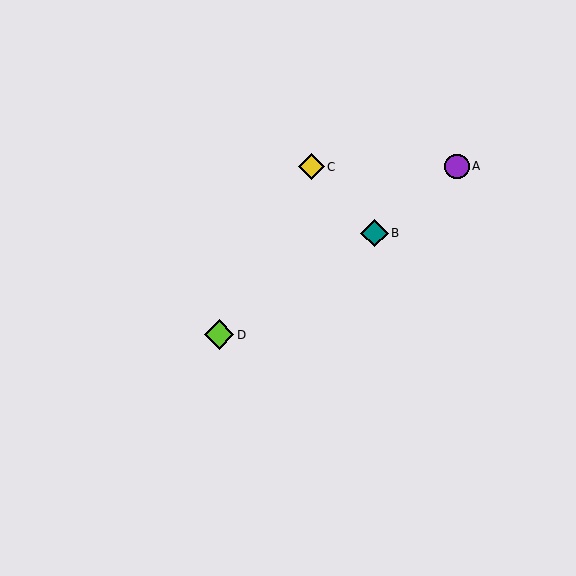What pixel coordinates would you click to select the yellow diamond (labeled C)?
Click at (311, 167) to select the yellow diamond C.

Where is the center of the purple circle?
The center of the purple circle is at (457, 166).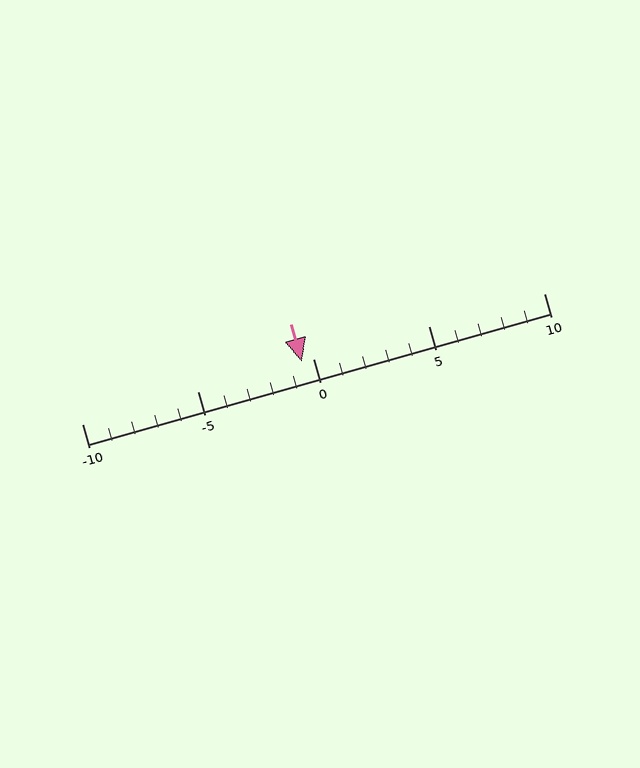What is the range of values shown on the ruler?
The ruler shows values from -10 to 10.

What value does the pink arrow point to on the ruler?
The pink arrow points to approximately 0.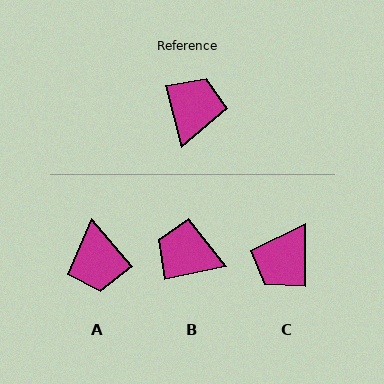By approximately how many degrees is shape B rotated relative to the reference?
Approximately 88 degrees counter-clockwise.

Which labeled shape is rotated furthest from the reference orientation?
C, about 166 degrees away.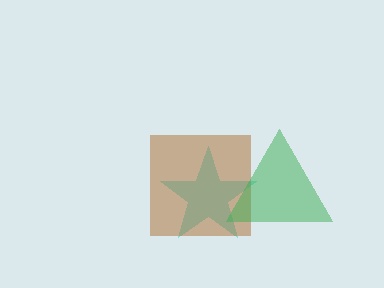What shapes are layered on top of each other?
The layered shapes are: a cyan star, a brown square, a green triangle.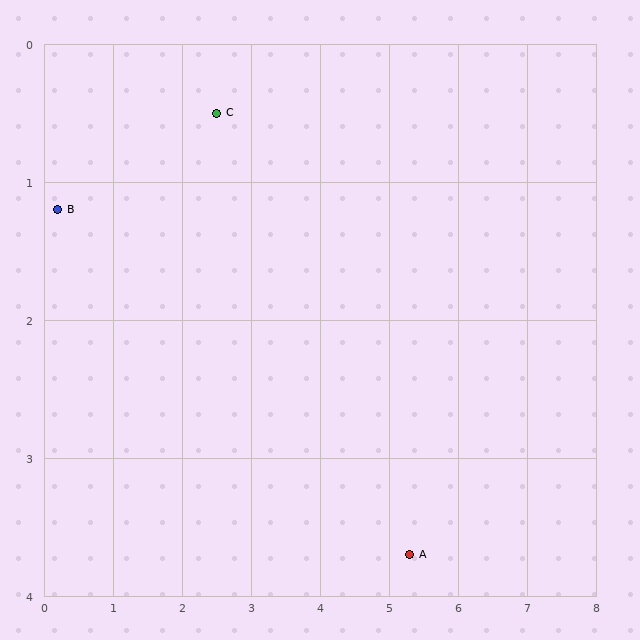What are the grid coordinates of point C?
Point C is at approximately (2.5, 0.5).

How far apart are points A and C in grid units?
Points A and C are about 4.3 grid units apart.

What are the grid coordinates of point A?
Point A is at approximately (5.3, 3.7).